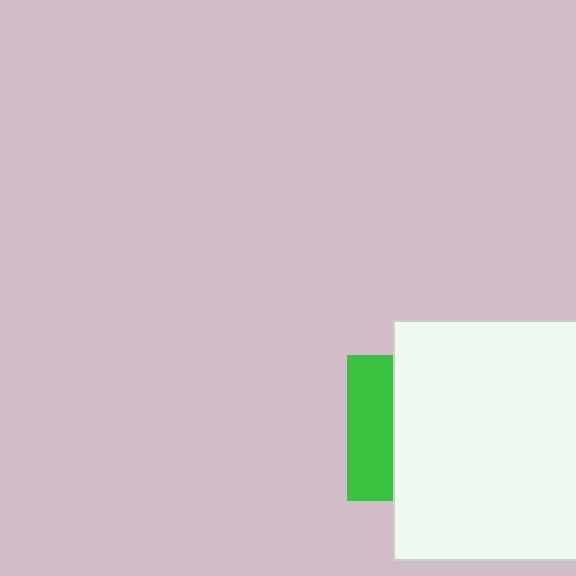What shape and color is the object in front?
The object in front is a white square.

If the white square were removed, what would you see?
You would see the complete green square.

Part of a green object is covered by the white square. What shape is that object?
It is a square.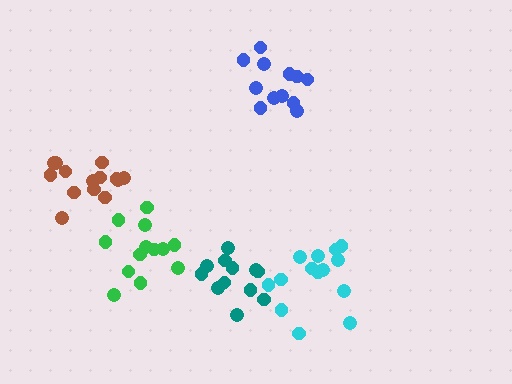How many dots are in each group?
Group 1: 14 dots, Group 2: 12 dots, Group 3: 14 dots, Group 4: 13 dots, Group 5: 12 dots (65 total).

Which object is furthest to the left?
The brown cluster is leftmost.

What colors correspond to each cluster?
The clusters are colored: cyan, teal, brown, green, blue.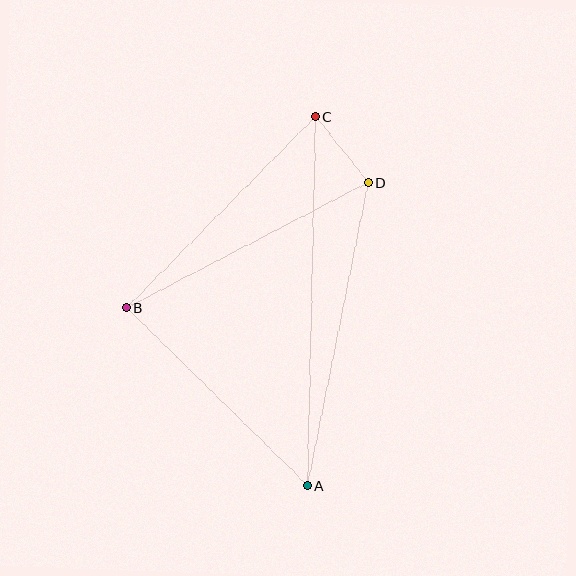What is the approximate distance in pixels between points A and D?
The distance between A and D is approximately 309 pixels.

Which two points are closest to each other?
Points C and D are closest to each other.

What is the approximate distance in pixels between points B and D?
The distance between B and D is approximately 272 pixels.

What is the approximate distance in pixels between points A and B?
The distance between A and B is approximately 254 pixels.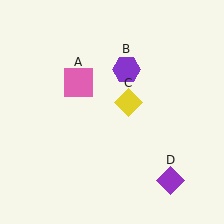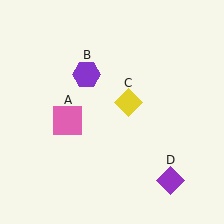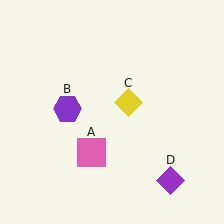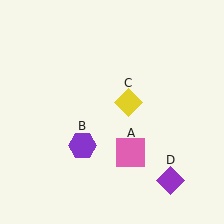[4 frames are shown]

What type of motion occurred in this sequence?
The pink square (object A), purple hexagon (object B) rotated counterclockwise around the center of the scene.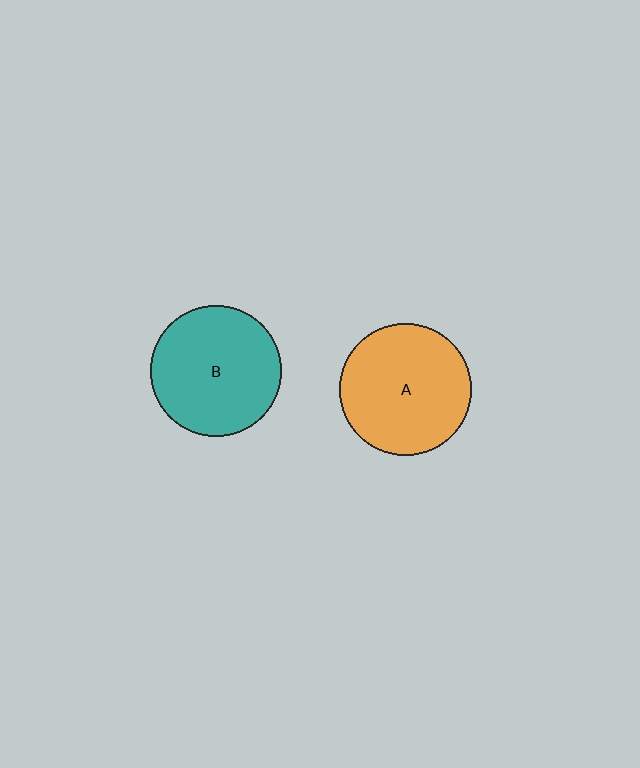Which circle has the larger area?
Circle A (orange).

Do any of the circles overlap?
No, none of the circles overlap.